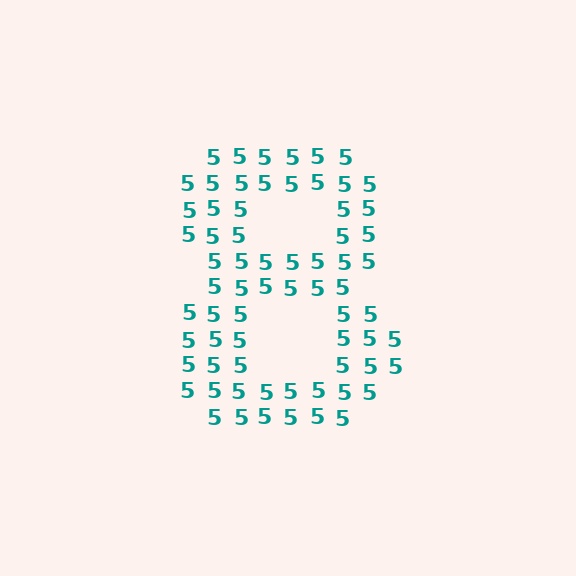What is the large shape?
The large shape is the digit 8.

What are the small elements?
The small elements are digit 5's.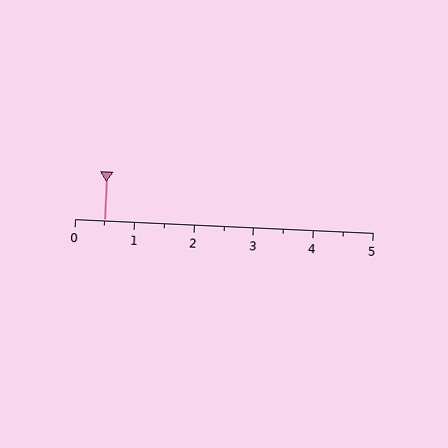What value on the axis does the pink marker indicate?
The marker indicates approximately 0.5.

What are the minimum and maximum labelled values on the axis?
The axis runs from 0 to 5.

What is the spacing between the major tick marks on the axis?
The major ticks are spaced 1 apart.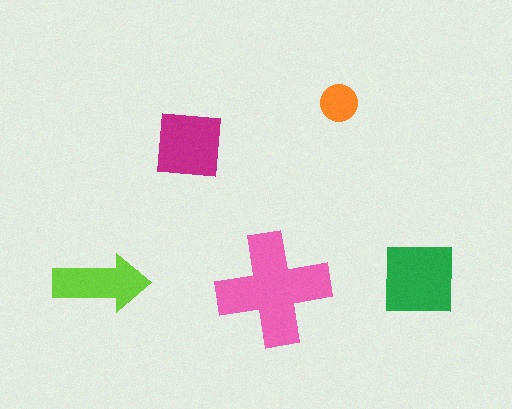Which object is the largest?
The pink cross.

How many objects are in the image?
There are 5 objects in the image.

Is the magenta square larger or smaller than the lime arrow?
Larger.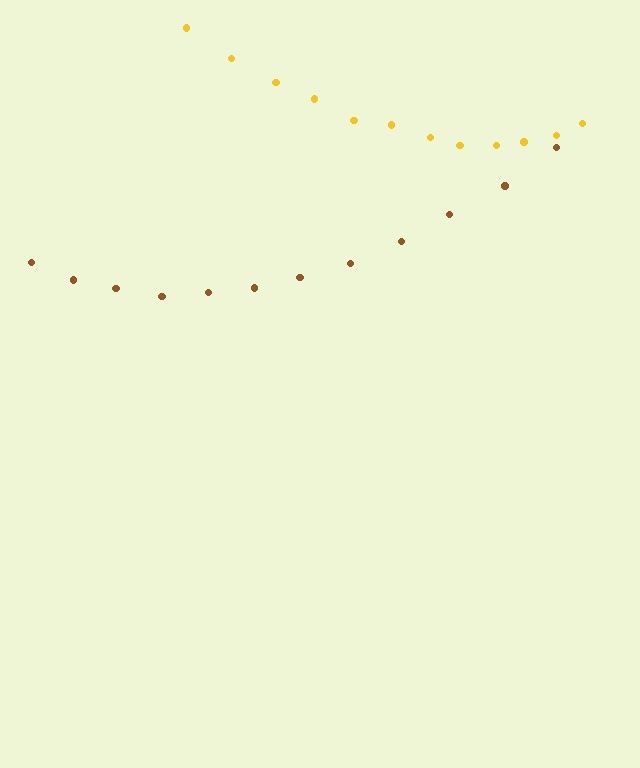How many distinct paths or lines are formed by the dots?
There are 2 distinct paths.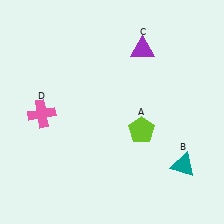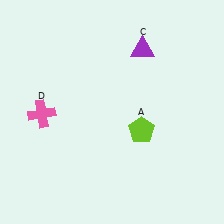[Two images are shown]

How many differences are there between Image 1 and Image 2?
There is 1 difference between the two images.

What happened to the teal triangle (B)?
The teal triangle (B) was removed in Image 2. It was in the bottom-right area of Image 1.